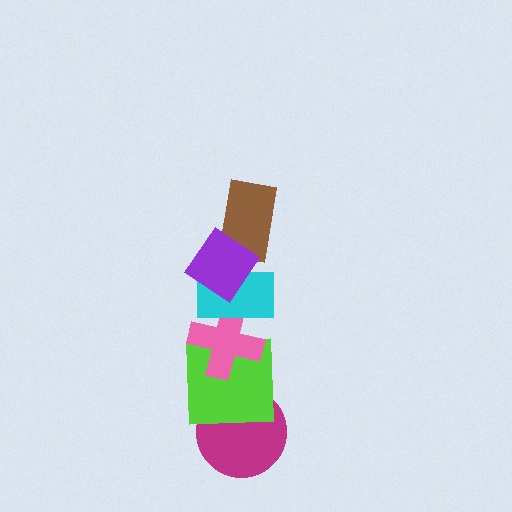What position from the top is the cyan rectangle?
The cyan rectangle is 3rd from the top.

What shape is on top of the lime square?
The pink cross is on top of the lime square.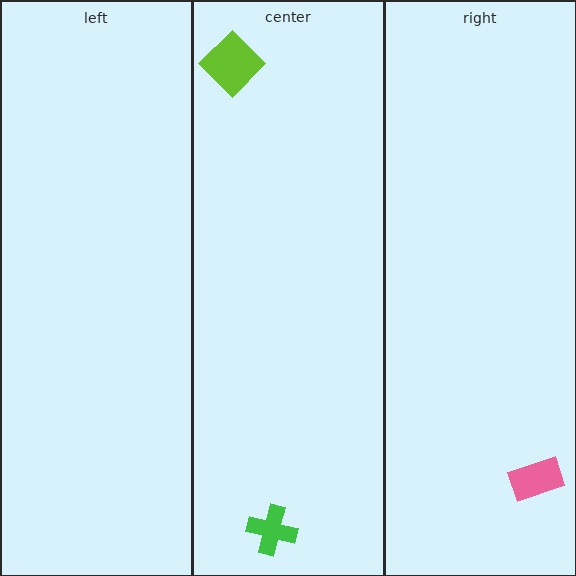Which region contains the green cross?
The center region.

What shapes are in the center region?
The green cross, the lime diamond.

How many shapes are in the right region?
1.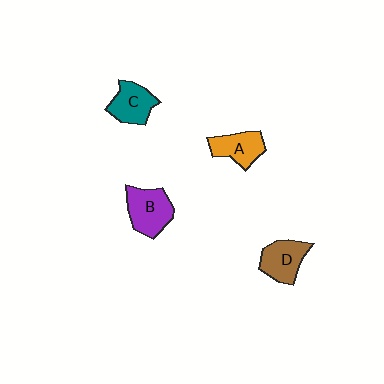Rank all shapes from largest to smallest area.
From largest to smallest: B (purple), D (brown), C (teal), A (orange).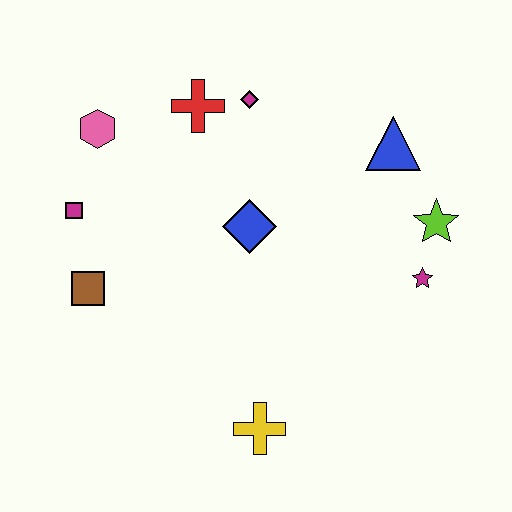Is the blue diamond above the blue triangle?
No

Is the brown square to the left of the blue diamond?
Yes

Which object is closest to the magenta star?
The lime star is closest to the magenta star.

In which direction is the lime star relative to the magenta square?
The lime star is to the right of the magenta square.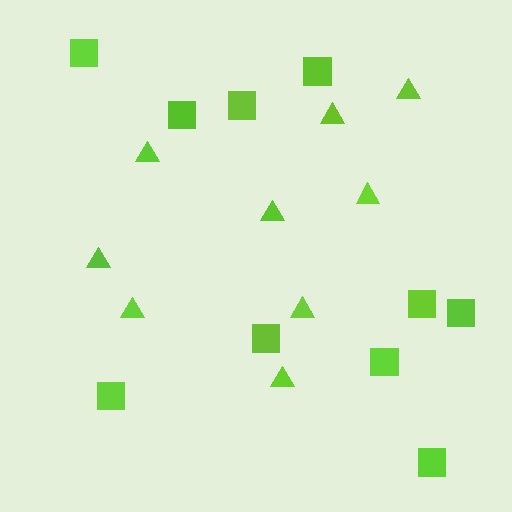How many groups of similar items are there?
There are 2 groups: one group of triangles (9) and one group of squares (10).